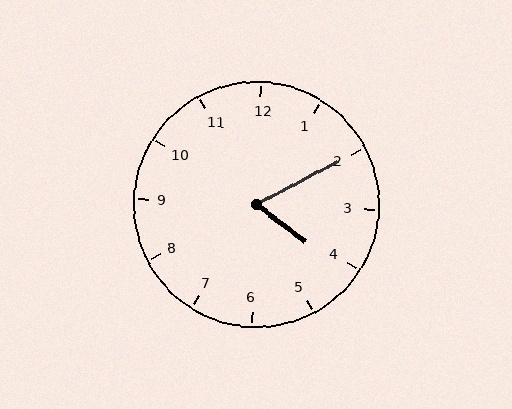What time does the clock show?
4:10.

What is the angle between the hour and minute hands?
Approximately 65 degrees.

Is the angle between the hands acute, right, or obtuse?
It is acute.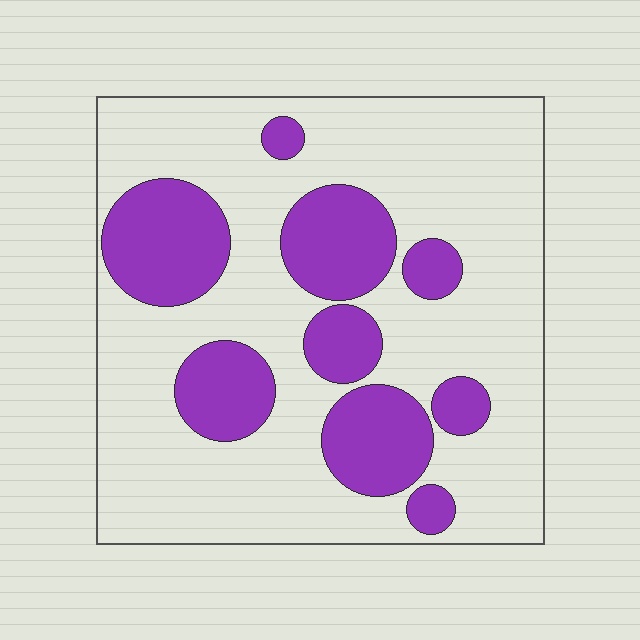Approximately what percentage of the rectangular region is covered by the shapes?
Approximately 30%.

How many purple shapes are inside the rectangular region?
9.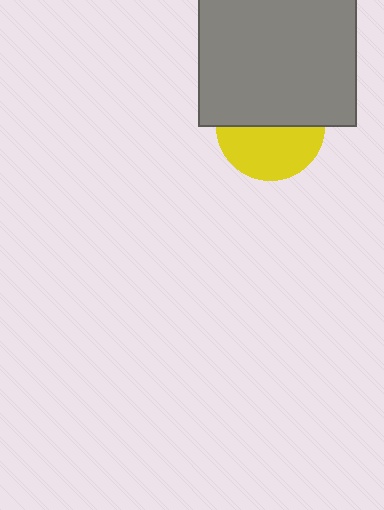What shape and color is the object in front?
The object in front is a gray square.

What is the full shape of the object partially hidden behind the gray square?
The partially hidden object is a yellow circle.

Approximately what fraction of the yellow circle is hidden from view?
Roughly 51% of the yellow circle is hidden behind the gray square.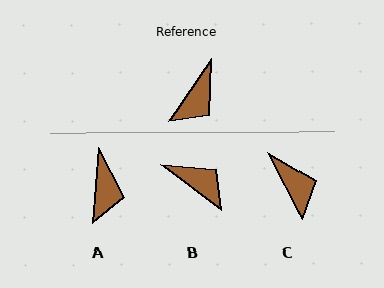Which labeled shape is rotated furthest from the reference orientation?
B, about 87 degrees away.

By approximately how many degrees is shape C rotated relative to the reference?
Approximately 61 degrees counter-clockwise.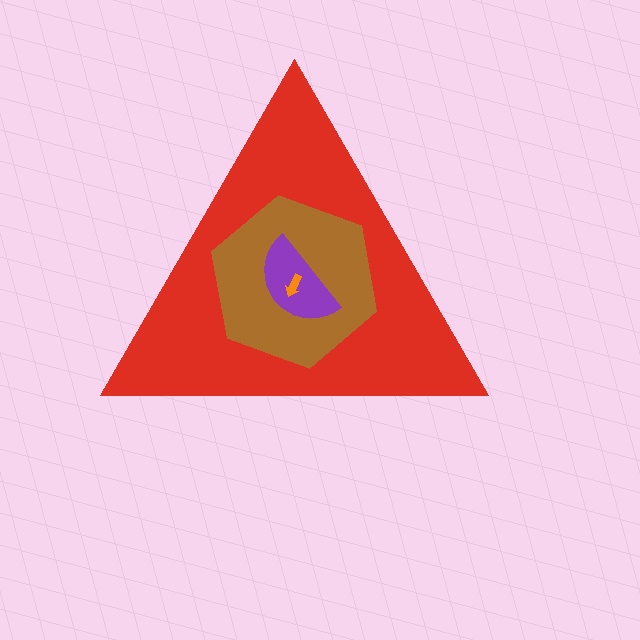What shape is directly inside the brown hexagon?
The purple semicircle.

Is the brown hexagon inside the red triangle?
Yes.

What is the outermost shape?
The red triangle.